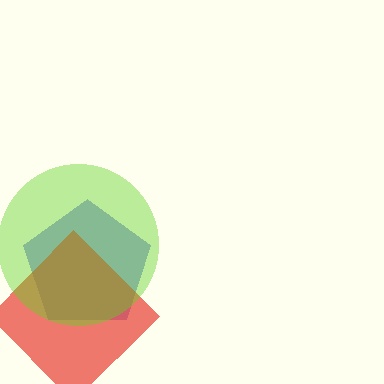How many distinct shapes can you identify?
There are 3 distinct shapes: a blue pentagon, a red diamond, a lime circle.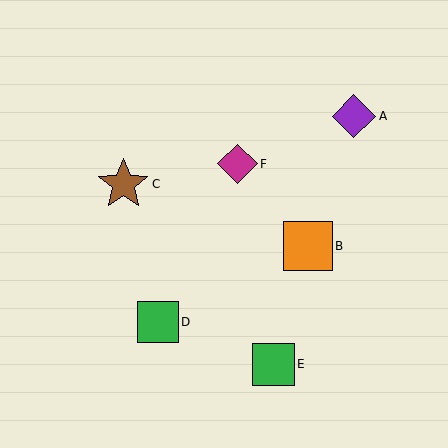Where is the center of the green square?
The center of the green square is at (158, 322).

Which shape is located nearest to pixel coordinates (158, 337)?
The green square (labeled D) at (158, 322) is nearest to that location.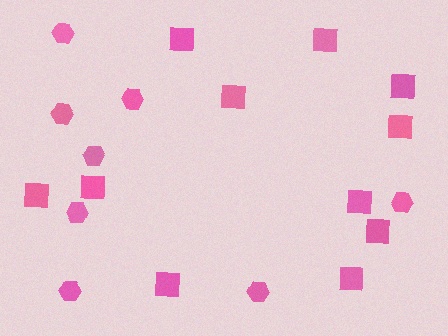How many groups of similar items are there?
There are 2 groups: one group of squares (11) and one group of hexagons (8).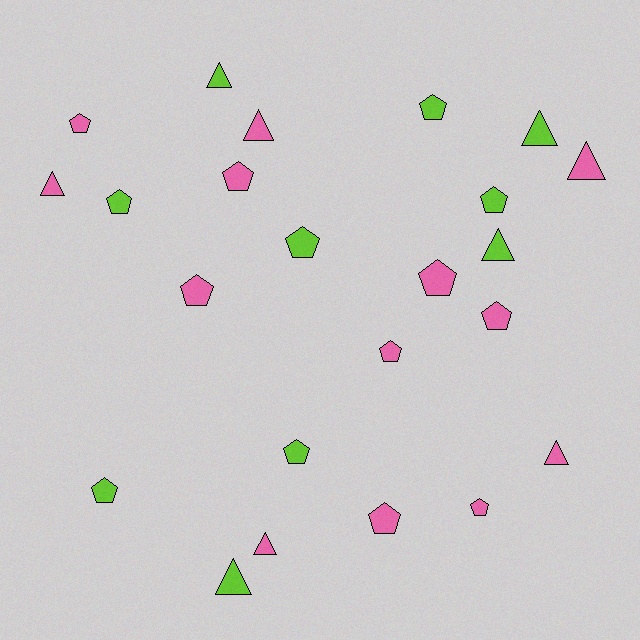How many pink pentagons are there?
There are 8 pink pentagons.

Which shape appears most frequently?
Pentagon, with 14 objects.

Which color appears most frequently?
Pink, with 13 objects.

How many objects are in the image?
There are 23 objects.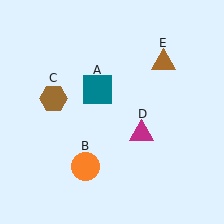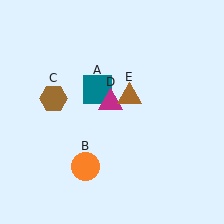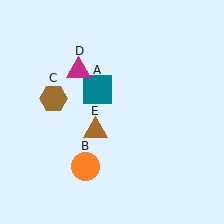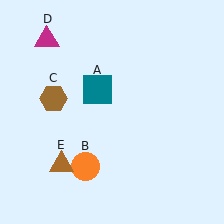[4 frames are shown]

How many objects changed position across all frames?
2 objects changed position: magenta triangle (object D), brown triangle (object E).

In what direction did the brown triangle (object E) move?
The brown triangle (object E) moved down and to the left.